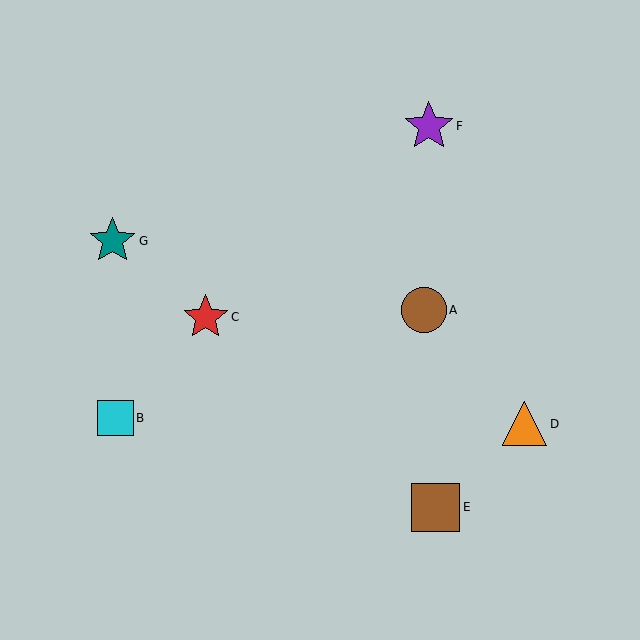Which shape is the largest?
The purple star (labeled F) is the largest.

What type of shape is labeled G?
Shape G is a teal star.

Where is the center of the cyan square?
The center of the cyan square is at (116, 418).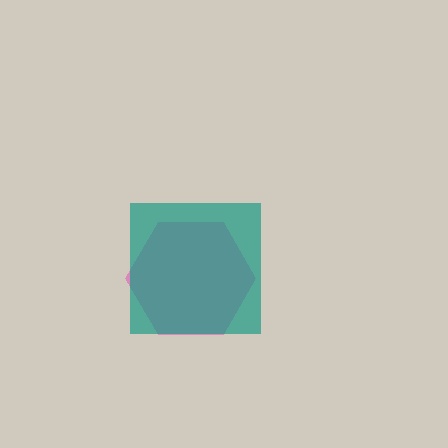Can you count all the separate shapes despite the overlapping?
Yes, there are 2 separate shapes.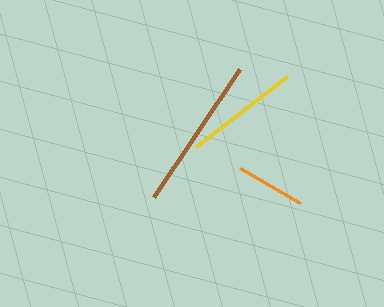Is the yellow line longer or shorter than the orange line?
The yellow line is longer than the orange line.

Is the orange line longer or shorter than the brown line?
The brown line is longer than the orange line.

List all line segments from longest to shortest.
From longest to shortest: brown, yellow, orange.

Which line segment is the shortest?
The orange line is the shortest at approximately 69 pixels.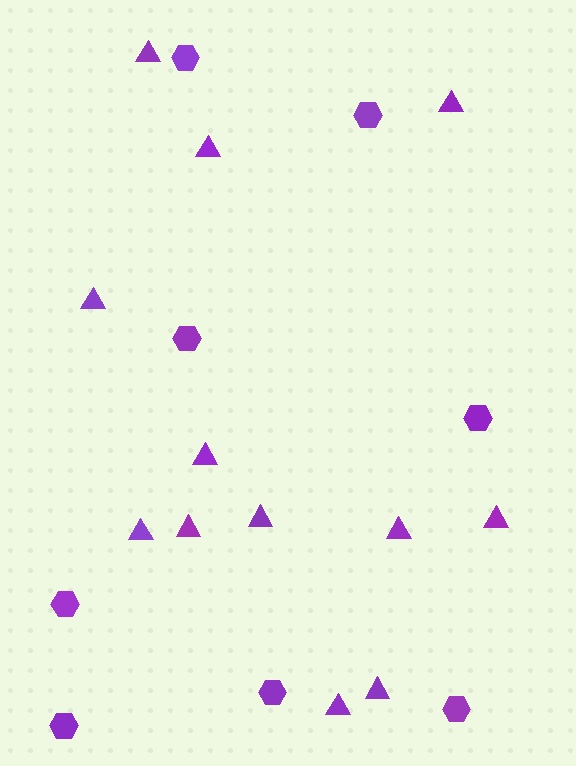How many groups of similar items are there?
There are 2 groups: one group of triangles (12) and one group of hexagons (8).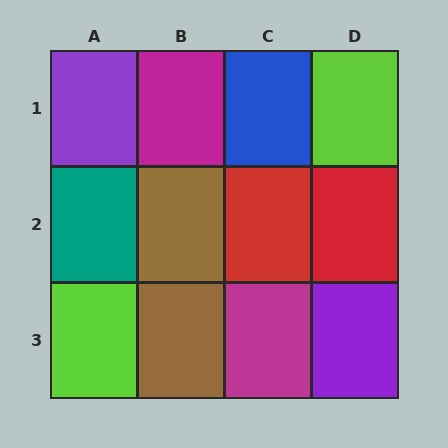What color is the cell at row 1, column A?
Purple.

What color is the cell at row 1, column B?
Magenta.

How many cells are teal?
1 cell is teal.